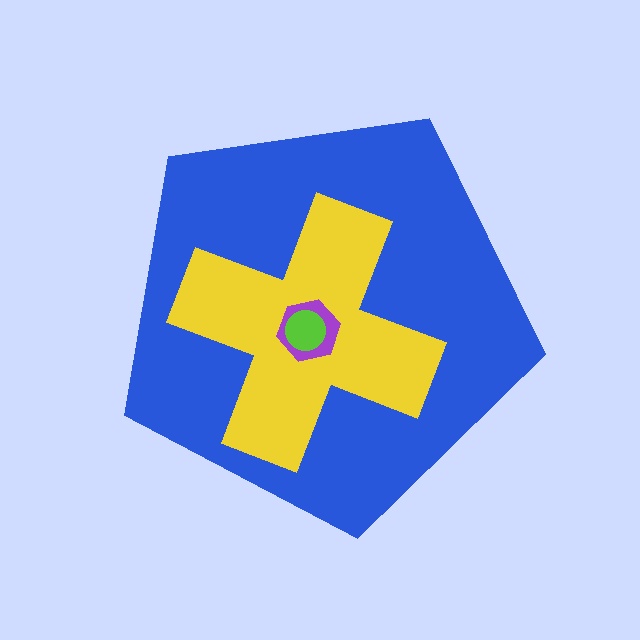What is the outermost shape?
The blue pentagon.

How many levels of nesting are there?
4.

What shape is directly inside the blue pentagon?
The yellow cross.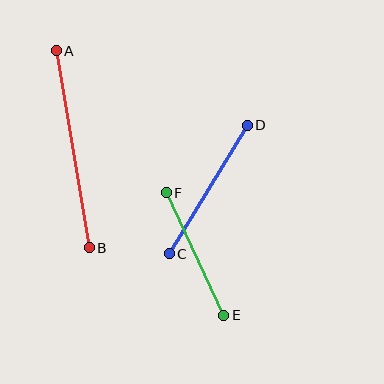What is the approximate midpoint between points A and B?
The midpoint is at approximately (73, 149) pixels.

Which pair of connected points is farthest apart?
Points A and B are farthest apart.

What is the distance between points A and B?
The distance is approximately 200 pixels.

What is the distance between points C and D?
The distance is approximately 151 pixels.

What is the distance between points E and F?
The distance is approximately 136 pixels.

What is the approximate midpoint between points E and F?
The midpoint is at approximately (195, 254) pixels.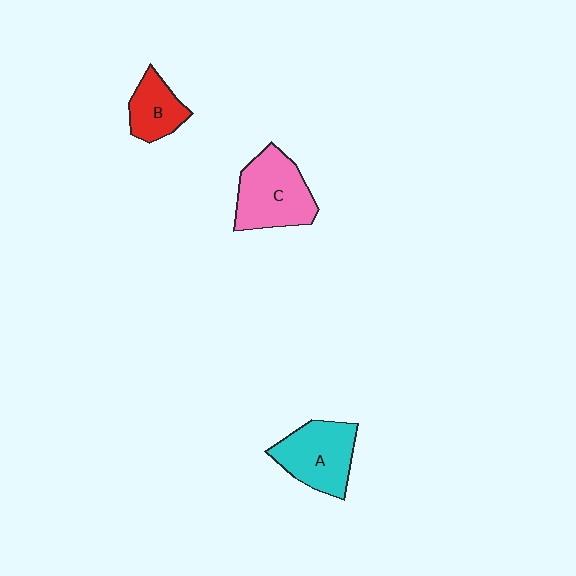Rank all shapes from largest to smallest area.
From largest to smallest: C (pink), A (cyan), B (red).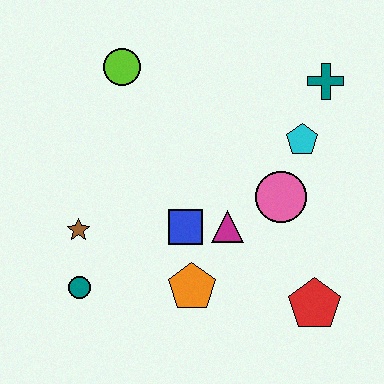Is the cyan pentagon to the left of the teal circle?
No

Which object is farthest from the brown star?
The teal cross is farthest from the brown star.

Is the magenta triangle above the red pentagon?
Yes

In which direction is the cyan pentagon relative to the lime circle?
The cyan pentagon is to the right of the lime circle.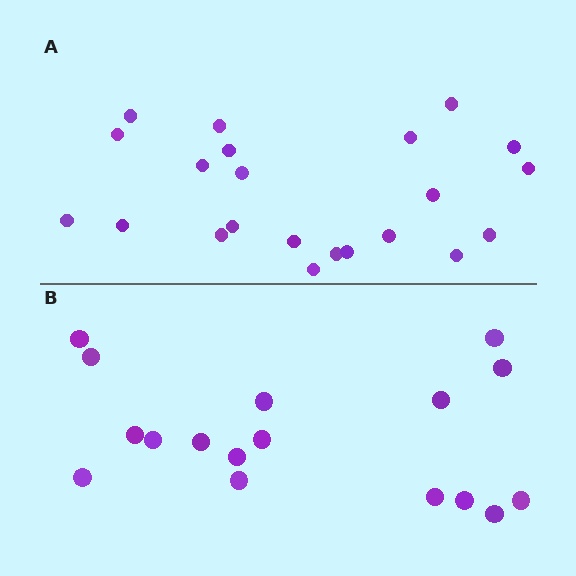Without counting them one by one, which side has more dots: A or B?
Region A (the top region) has more dots.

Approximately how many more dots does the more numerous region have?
Region A has about 5 more dots than region B.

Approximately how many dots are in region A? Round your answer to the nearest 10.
About 20 dots. (The exact count is 22, which rounds to 20.)